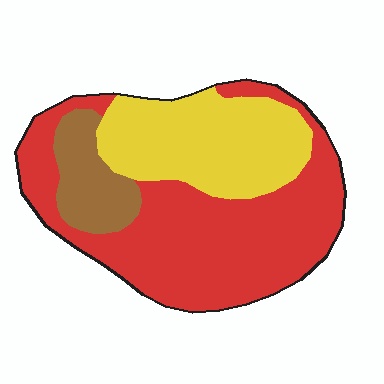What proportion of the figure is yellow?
Yellow covers about 30% of the figure.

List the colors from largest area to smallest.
From largest to smallest: red, yellow, brown.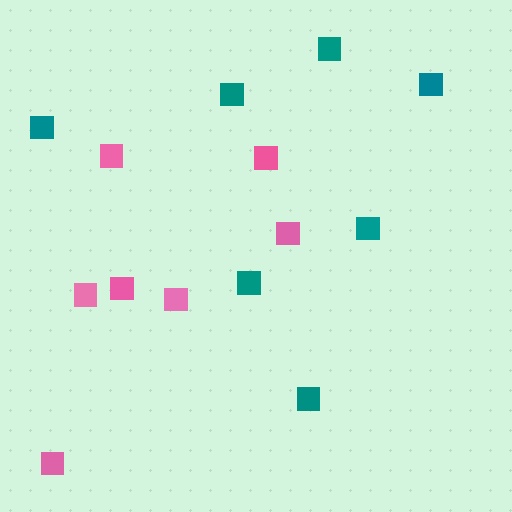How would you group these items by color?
There are 2 groups: one group of teal squares (7) and one group of pink squares (7).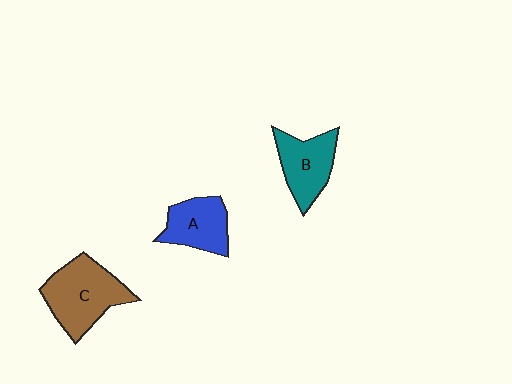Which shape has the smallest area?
Shape A (blue).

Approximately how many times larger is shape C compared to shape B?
Approximately 1.4 times.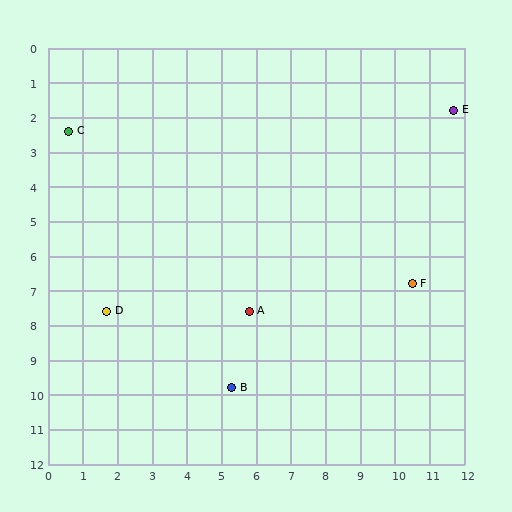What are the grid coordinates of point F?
Point F is at approximately (10.5, 6.8).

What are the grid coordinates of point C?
Point C is at approximately (0.6, 2.4).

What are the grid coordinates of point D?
Point D is at approximately (1.7, 7.6).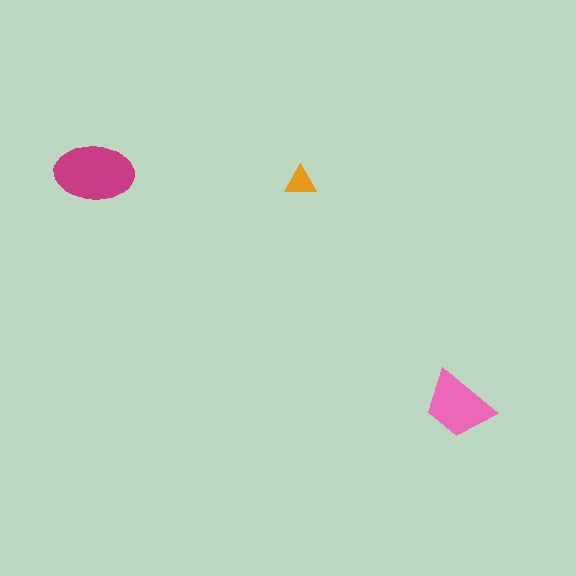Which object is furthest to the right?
The pink trapezoid is rightmost.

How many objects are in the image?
There are 3 objects in the image.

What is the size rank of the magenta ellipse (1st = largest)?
1st.